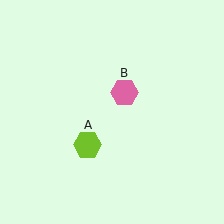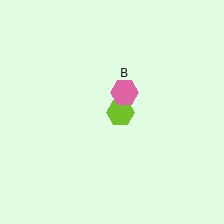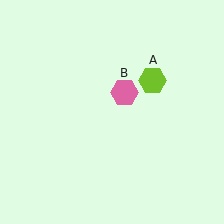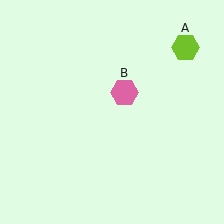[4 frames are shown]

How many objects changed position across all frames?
1 object changed position: lime hexagon (object A).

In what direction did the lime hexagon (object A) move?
The lime hexagon (object A) moved up and to the right.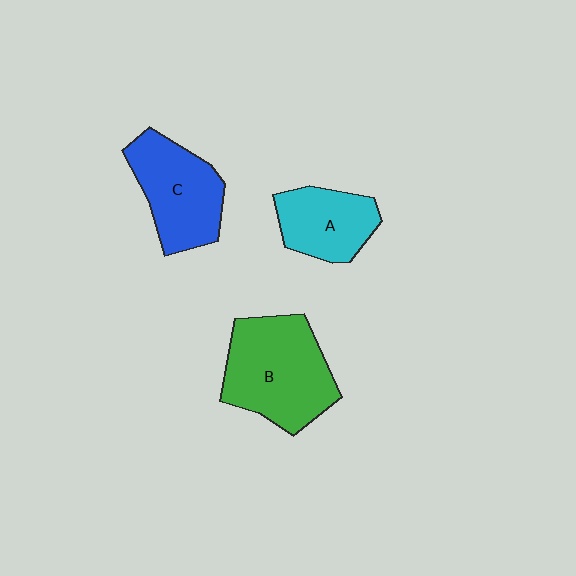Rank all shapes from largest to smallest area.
From largest to smallest: B (green), C (blue), A (cyan).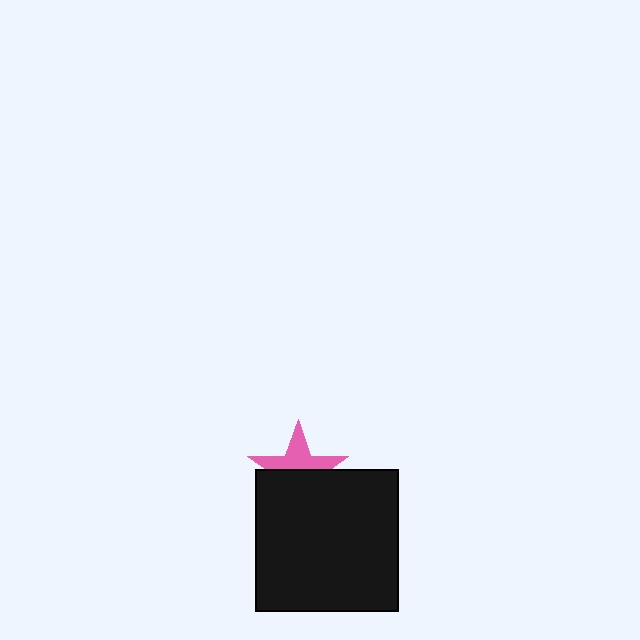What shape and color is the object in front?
The object in front is a black square.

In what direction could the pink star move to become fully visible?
The pink star could move up. That would shift it out from behind the black square entirely.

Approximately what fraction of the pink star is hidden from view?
Roughly 50% of the pink star is hidden behind the black square.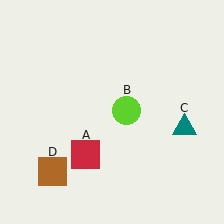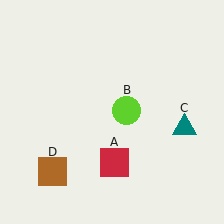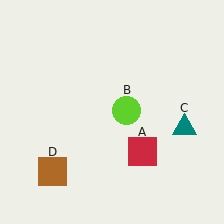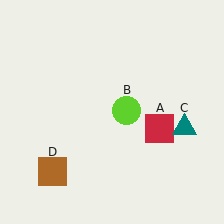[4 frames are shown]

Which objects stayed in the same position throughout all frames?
Lime circle (object B) and teal triangle (object C) and brown square (object D) remained stationary.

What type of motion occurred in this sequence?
The red square (object A) rotated counterclockwise around the center of the scene.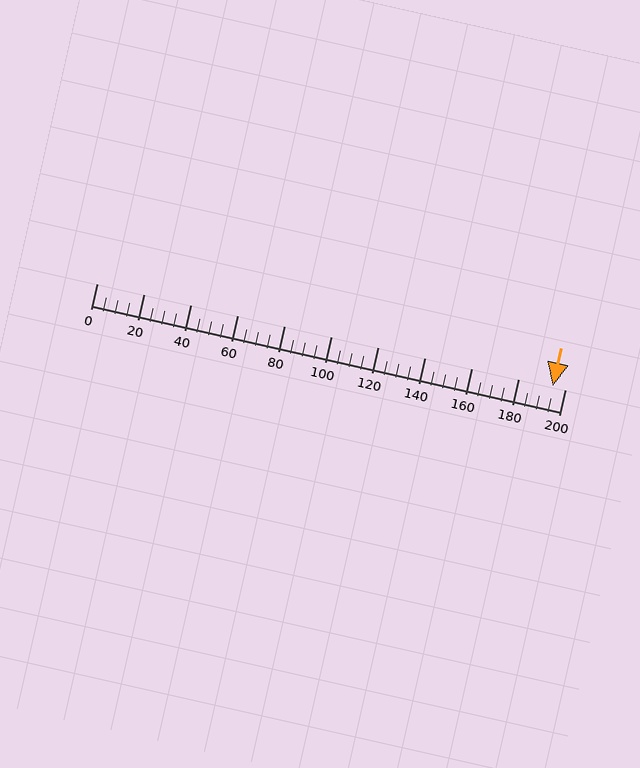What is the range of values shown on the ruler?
The ruler shows values from 0 to 200.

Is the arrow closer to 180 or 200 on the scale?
The arrow is closer to 200.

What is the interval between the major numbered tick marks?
The major tick marks are spaced 20 units apart.